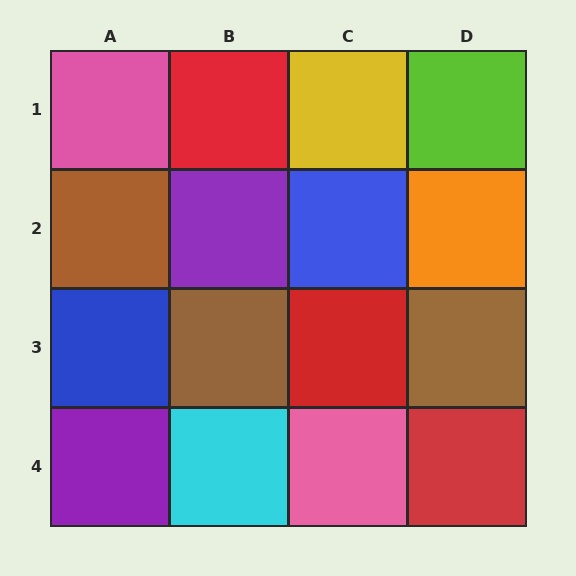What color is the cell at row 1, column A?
Pink.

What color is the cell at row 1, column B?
Red.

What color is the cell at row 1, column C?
Yellow.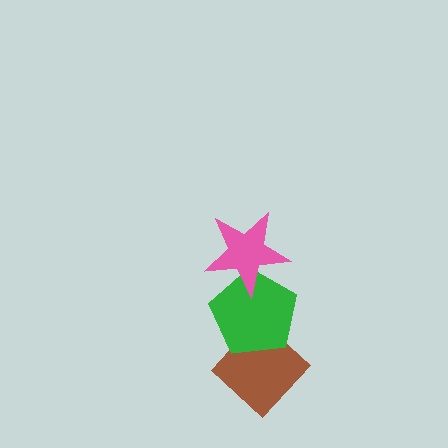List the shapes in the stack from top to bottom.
From top to bottom: the pink star, the green pentagon, the brown diamond.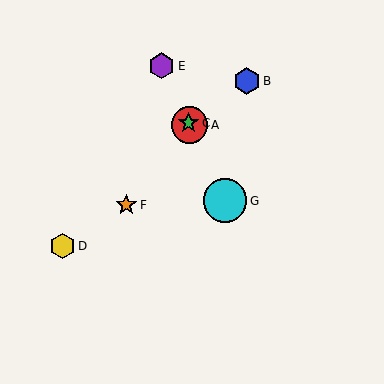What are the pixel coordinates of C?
Object C is at (189, 123).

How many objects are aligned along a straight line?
4 objects (A, C, E, G) are aligned along a straight line.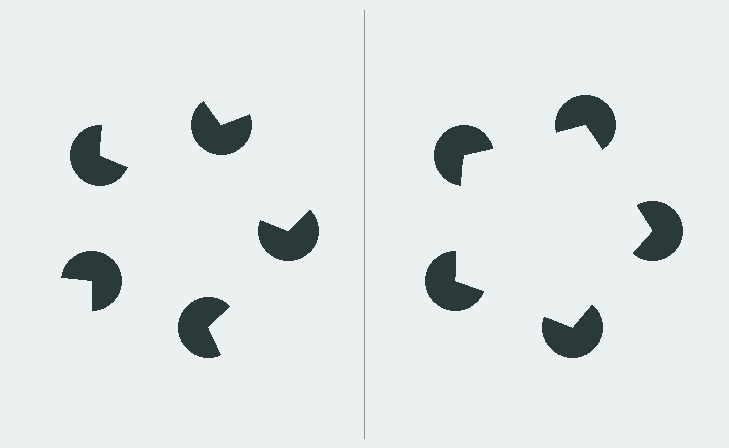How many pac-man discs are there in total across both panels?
10 — 5 on each side.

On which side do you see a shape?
An illusory pentagon appears on the right side. On the left side the wedge cuts are rotated, so no coherent shape forms.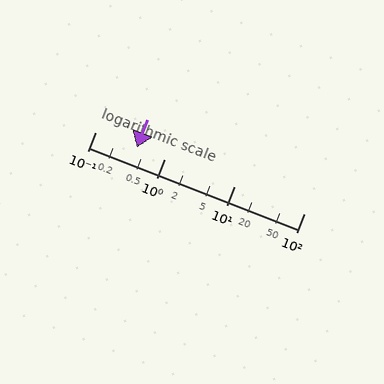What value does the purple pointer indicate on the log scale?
The pointer indicates approximately 0.4.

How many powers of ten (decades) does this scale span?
The scale spans 3 decades, from 0.1 to 100.